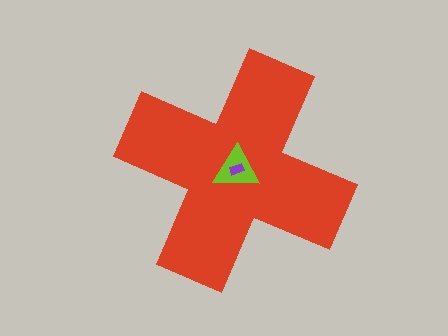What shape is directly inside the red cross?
The lime triangle.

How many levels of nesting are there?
3.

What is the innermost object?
The purple rectangle.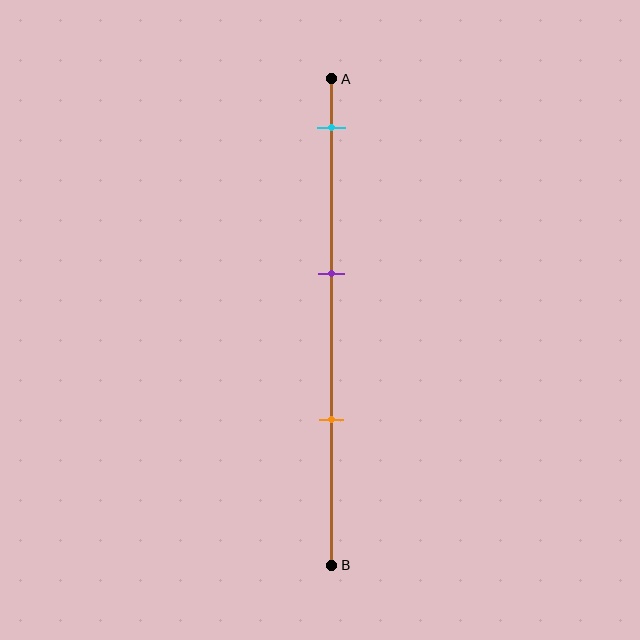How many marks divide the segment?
There are 3 marks dividing the segment.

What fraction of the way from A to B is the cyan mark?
The cyan mark is approximately 10% (0.1) of the way from A to B.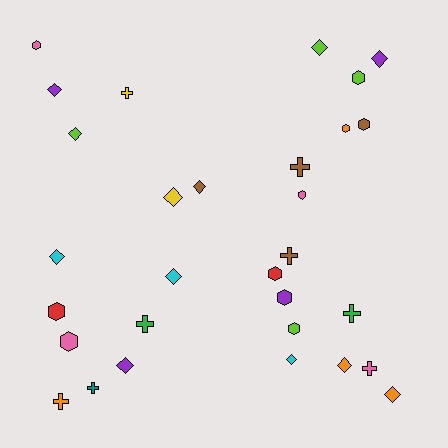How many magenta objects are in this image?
There are no magenta objects.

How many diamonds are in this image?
There are 12 diamonds.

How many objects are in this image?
There are 30 objects.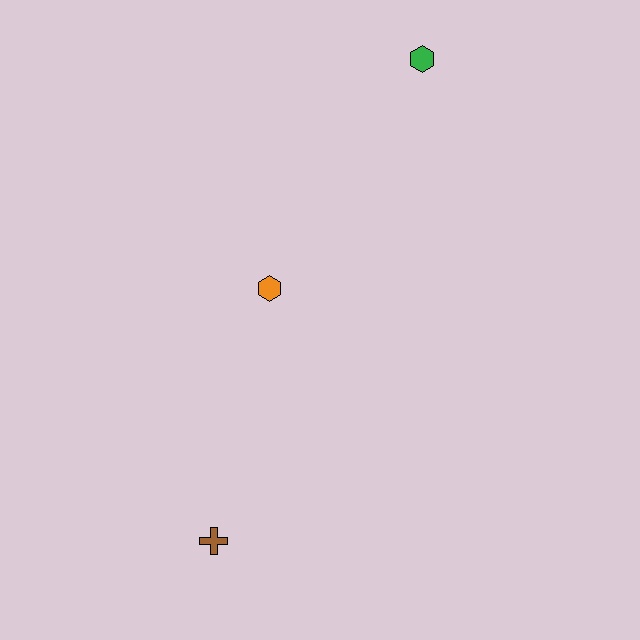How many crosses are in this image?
There is 1 cross.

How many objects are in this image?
There are 3 objects.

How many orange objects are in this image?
There is 1 orange object.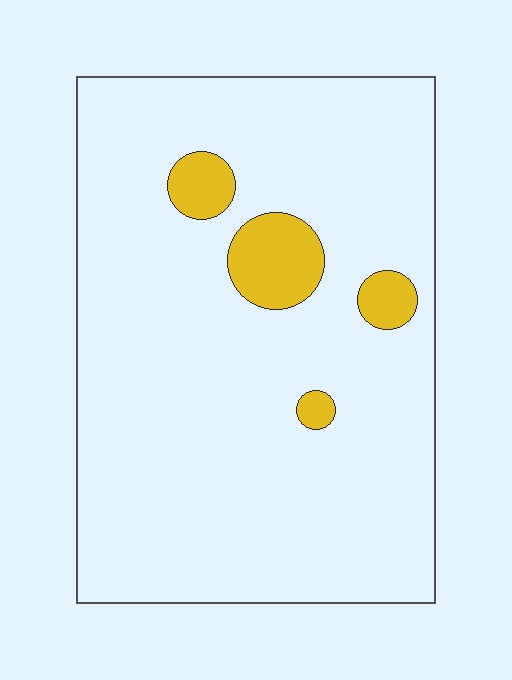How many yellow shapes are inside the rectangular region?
4.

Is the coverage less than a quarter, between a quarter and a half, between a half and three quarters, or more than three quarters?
Less than a quarter.